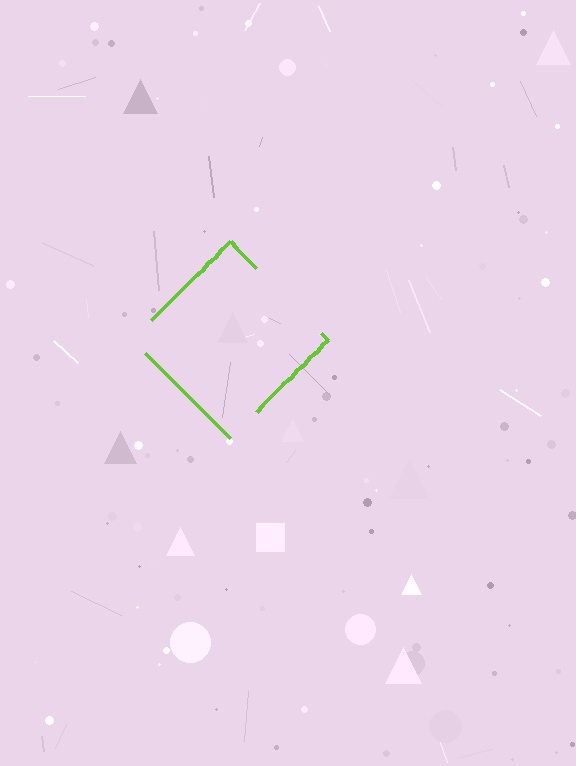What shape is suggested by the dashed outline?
The dashed outline suggests a diamond.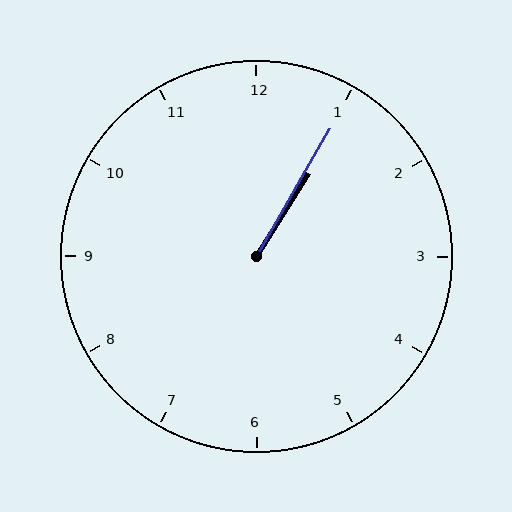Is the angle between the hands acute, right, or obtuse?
It is acute.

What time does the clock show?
1:05.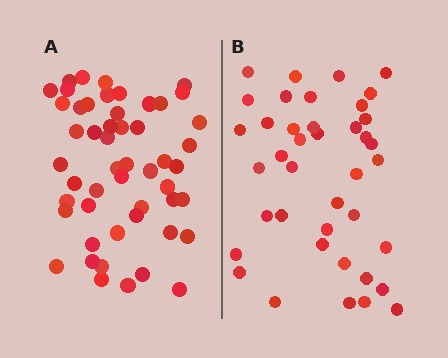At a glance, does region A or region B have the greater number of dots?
Region A (the left region) has more dots.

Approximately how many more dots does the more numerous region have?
Region A has roughly 12 or so more dots than region B.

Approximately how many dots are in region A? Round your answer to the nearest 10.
About 50 dots. (The exact count is 51, which rounds to 50.)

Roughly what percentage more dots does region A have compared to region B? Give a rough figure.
About 30% more.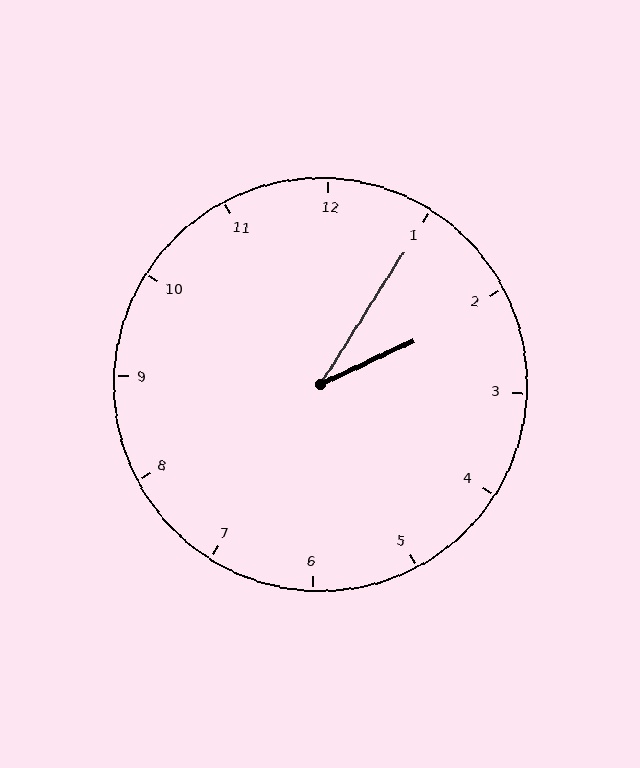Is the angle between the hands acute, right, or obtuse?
It is acute.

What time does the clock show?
2:05.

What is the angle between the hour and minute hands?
Approximately 32 degrees.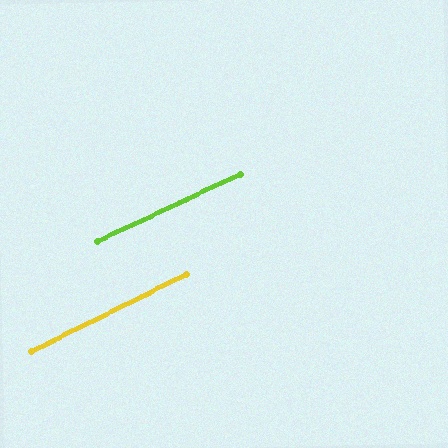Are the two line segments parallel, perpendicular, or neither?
Parallel — their directions differ by only 1.4°.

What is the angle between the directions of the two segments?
Approximately 1 degree.